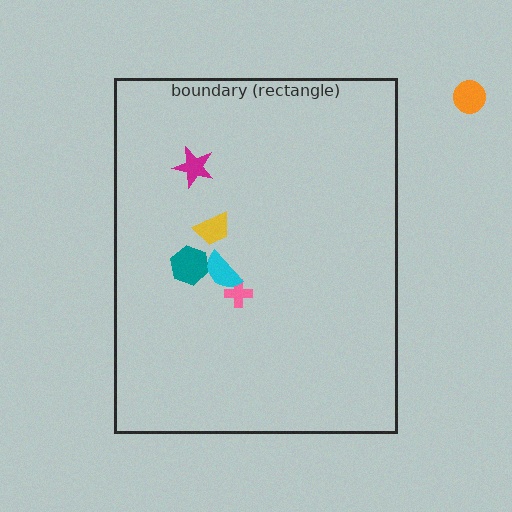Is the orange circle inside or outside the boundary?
Outside.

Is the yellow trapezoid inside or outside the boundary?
Inside.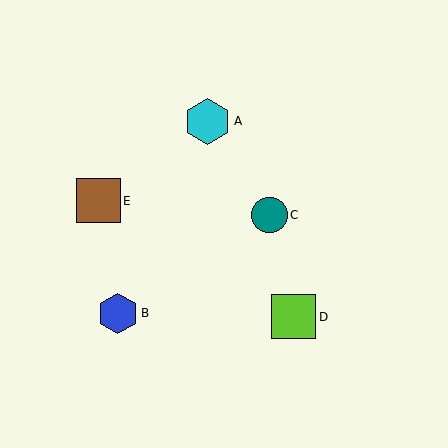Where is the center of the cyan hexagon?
The center of the cyan hexagon is at (208, 121).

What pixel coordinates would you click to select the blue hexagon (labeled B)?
Click at (118, 313) to select the blue hexagon B.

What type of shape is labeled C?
Shape C is a teal circle.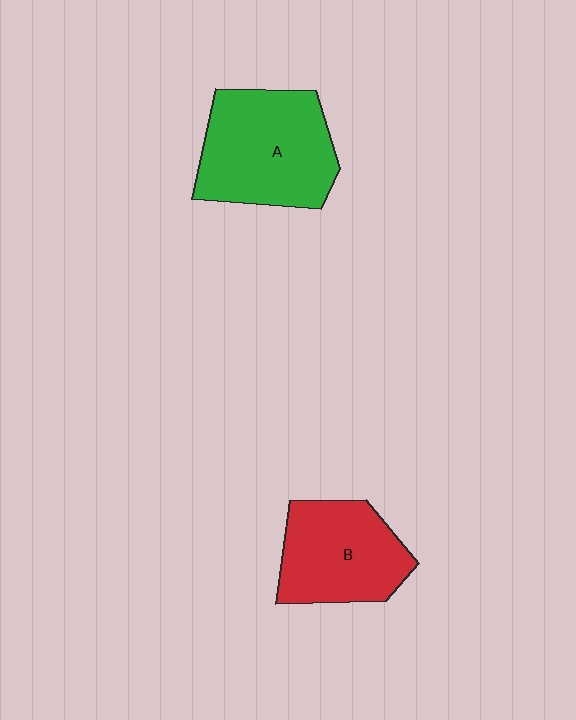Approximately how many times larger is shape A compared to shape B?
Approximately 1.2 times.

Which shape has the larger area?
Shape A (green).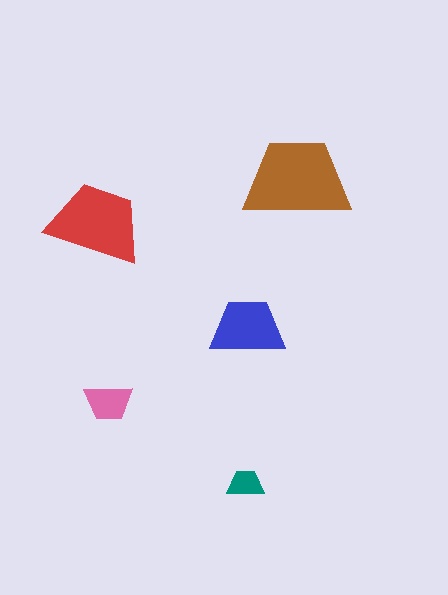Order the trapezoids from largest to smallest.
the brown one, the red one, the blue one, the pink one, the teal one.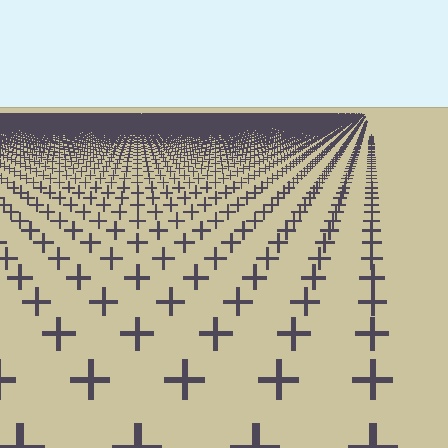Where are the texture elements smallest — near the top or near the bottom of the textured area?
Near the top.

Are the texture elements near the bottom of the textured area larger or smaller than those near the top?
Larger. Near the bottom, elements are closer to the viewer and appear at a bigger on-screen size.